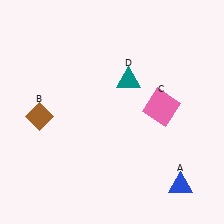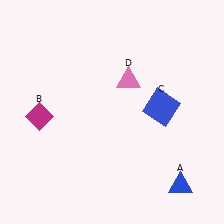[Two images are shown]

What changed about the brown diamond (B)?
In Image 1, B is brown. In Image 2, it changed to magenta.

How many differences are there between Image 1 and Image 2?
There are 3 differences between the two images.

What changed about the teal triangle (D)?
In Image 1, D is teal. In Image 2, it changed to pink.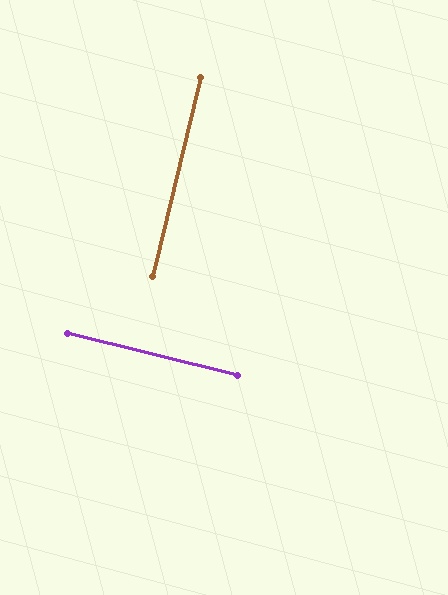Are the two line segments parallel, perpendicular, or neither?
Perpendicular — they meet at approximately 90°.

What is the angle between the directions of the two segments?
Approximately 90 degrees.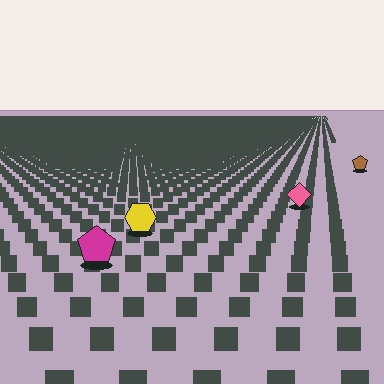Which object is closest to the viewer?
The magenta pentagon is closest. The texture marks near it are larger and more spread out.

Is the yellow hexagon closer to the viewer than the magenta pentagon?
No. The magenta pentagon is closer — you can tell from the texture gradient: the ground texture is coarser near it.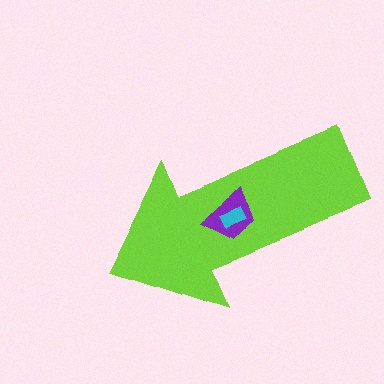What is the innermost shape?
The cyan rectangle.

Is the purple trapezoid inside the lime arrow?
Yes.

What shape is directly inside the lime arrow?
The purple trapezoid.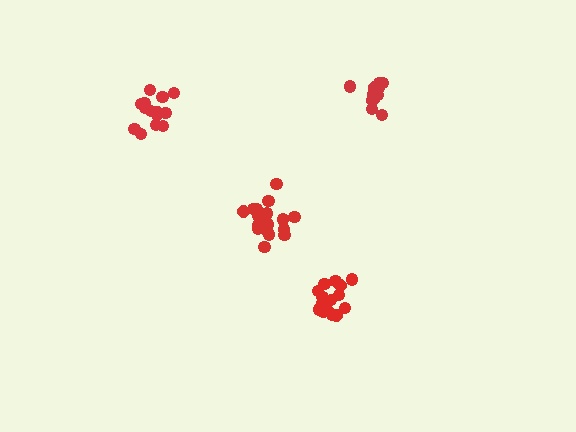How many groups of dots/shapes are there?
There are 4 groups.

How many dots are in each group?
Group 1: 19 dots, Group 2: 14 dots, Group 3: 15 dots, Group 4: 13 dots (61 total).